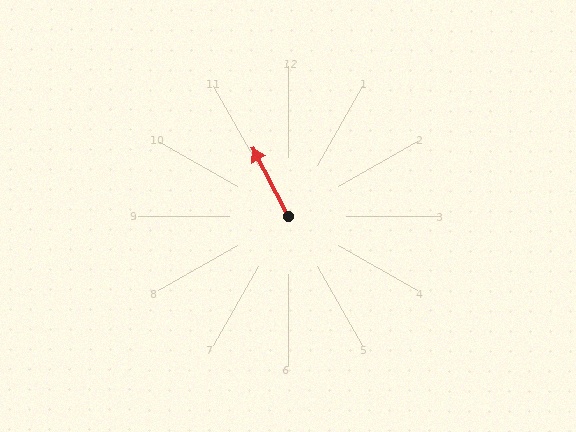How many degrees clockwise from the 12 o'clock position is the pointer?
Approximately 333 degrees.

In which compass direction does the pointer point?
Northwest.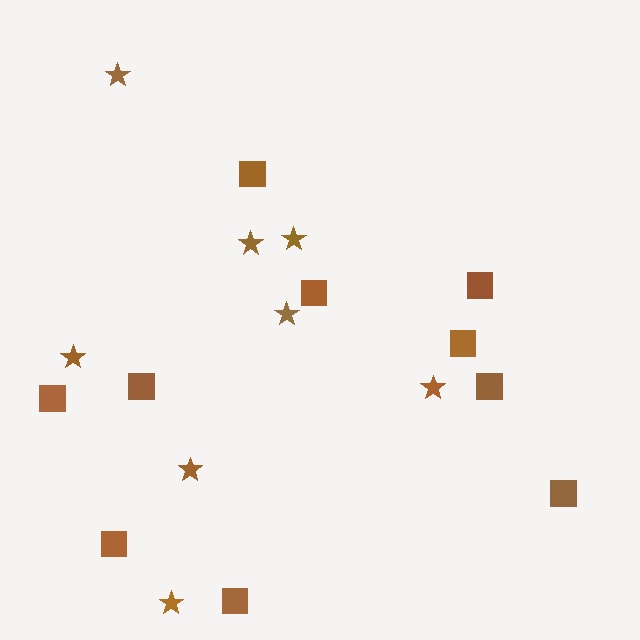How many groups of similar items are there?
There are 2 groups: one group of squares (10) and one group of stars (8).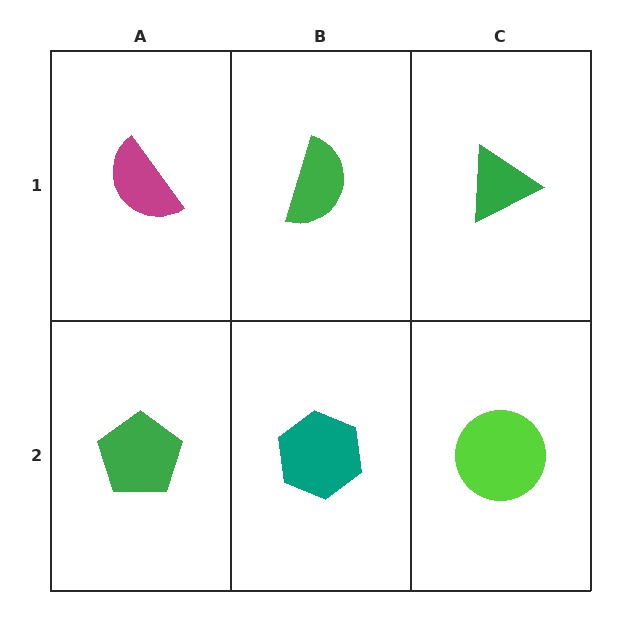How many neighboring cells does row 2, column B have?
3.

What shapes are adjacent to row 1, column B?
A teal hexagon (row 2, column B), a magenta semicircle (row 1, column A), a green triangle (row 1, column C).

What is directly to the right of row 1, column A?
A green semicircle.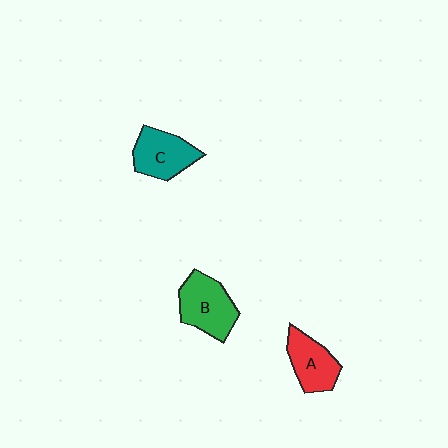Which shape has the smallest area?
Shape A (red).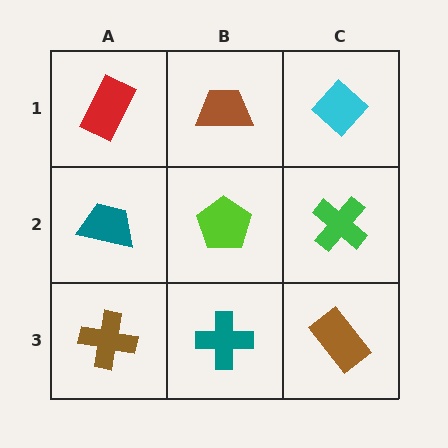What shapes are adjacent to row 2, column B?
A brown trapezoid (row 1, column B), a teal cross (row 3, column B), a teal trapezoid (row 2, column A), a green cross (row 2, column C).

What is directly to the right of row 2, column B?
A green cross.